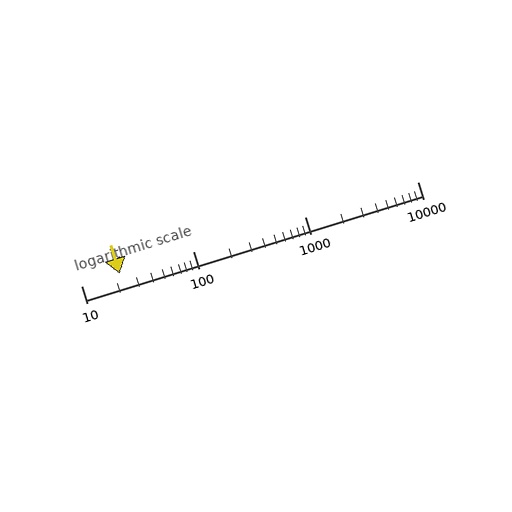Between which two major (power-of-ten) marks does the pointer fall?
The pointer is between 10 and 100.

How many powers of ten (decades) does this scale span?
The scale spans 3 decades, from 10 to 10000.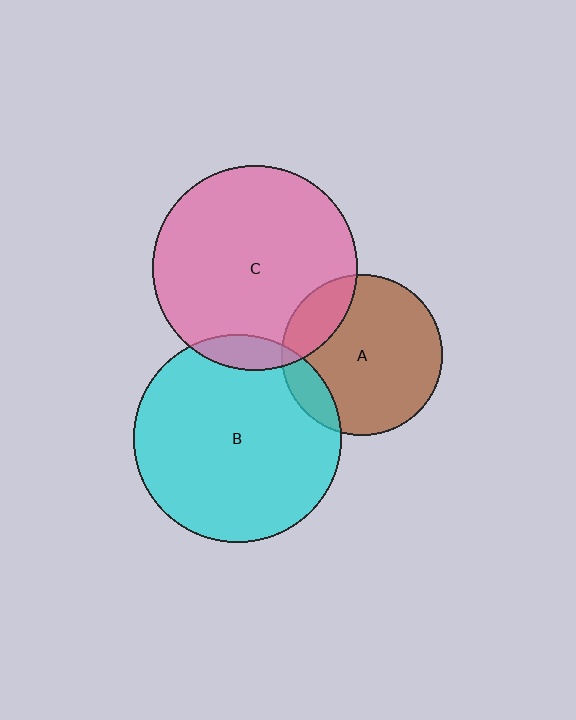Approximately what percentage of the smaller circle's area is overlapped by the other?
Approximately 20%.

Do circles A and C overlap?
Yes.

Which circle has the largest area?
Circle B (cyan).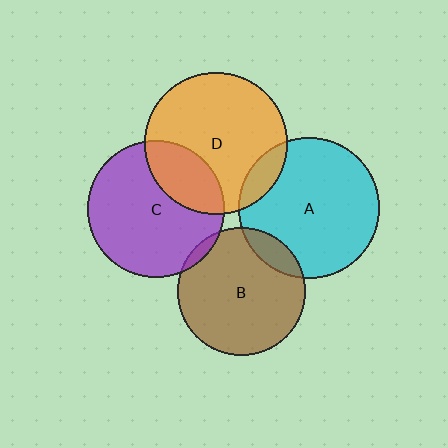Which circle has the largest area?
Circle D (orange).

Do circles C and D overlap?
Yes.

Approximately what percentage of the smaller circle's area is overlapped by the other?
Approximately 25%.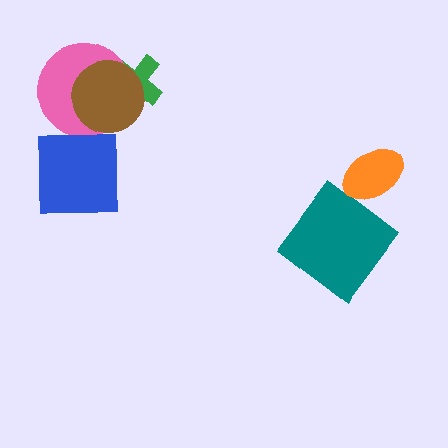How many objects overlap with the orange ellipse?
0 objects overlap with the orange ellipse.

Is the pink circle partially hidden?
Yes, it is partially covered by another shape.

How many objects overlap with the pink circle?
2 objects overlap with the pink circle.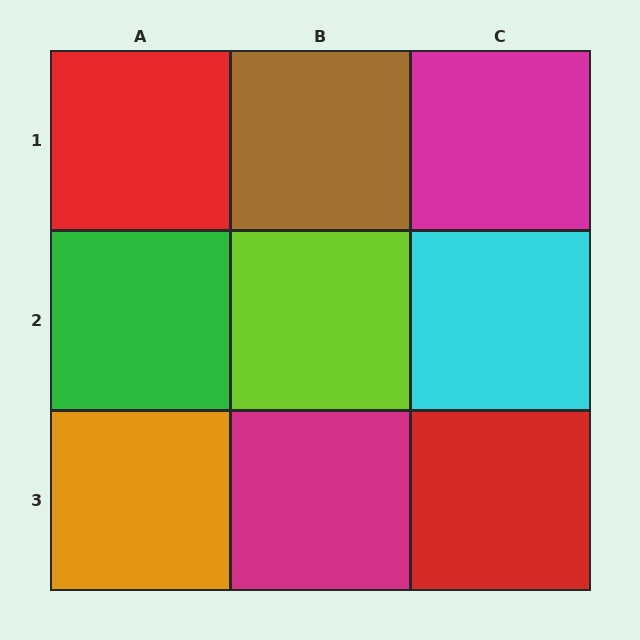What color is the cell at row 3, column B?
Magenta.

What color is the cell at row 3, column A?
Orange.